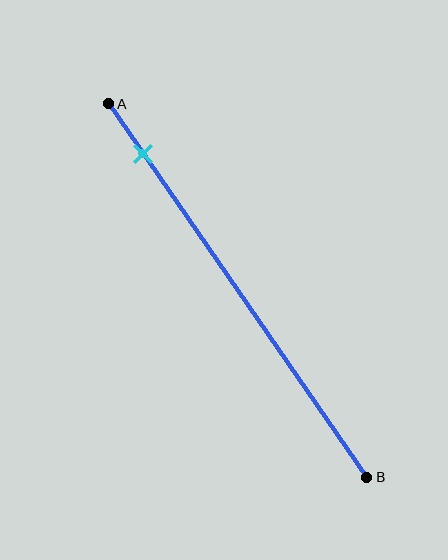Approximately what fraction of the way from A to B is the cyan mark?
The cyan mark is approximately 15% of the way from A to B.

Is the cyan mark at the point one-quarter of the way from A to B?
No, the mark is at about 15% from A, not at the 25% one-quarter point.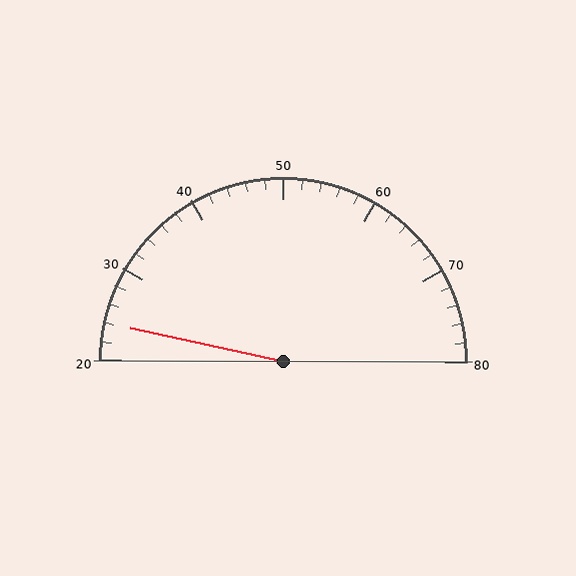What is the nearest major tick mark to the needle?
The nearest major tick mark is 20.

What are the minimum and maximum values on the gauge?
The gauge ranges from 20 to 80.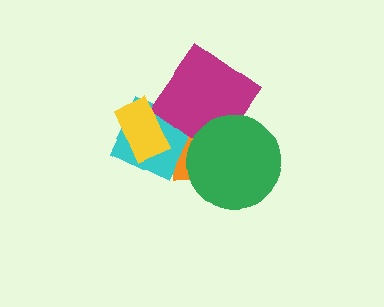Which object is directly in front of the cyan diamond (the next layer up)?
The magenta diamond is directly in front of the cyan diamond.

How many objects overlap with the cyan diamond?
3 objects overlap with the cyan diamond.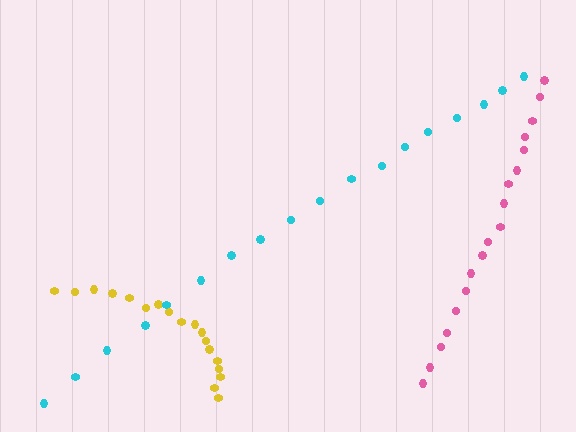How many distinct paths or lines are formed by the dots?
There are 3 distinct paths.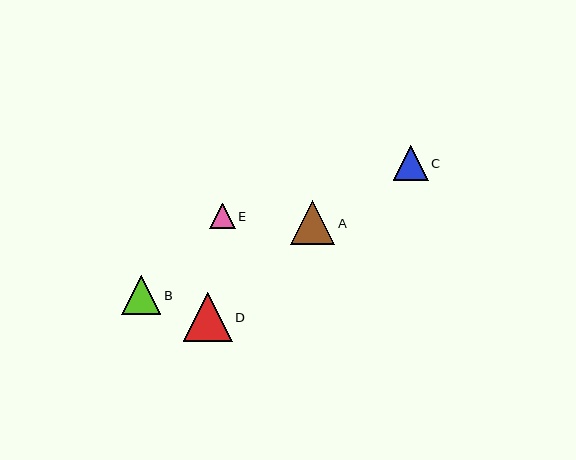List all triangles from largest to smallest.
From largest to smallest: D, A, B, C, E.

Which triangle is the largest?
Triangle D is the largest with a size of approximately 49 pixels.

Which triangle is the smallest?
Triangle E is the smallest with a size of approximately 26 pixels.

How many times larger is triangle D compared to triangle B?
Triangle D is approximately 1.3 times the size of triangle B.